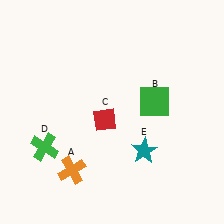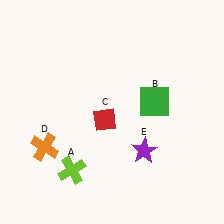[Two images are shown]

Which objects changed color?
A changed from orange to lime. D changed from green to orange. E changed from teal to purple.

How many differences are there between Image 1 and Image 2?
There are 3 differences between the two images.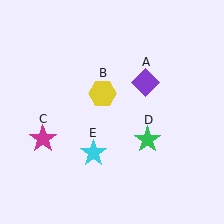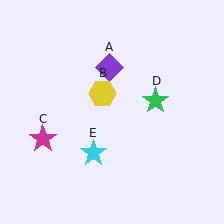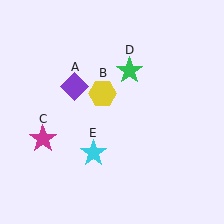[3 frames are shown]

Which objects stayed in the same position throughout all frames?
Yellow hexagon (object B) and magenta star (object C) and cyan star (object E) remained stationary.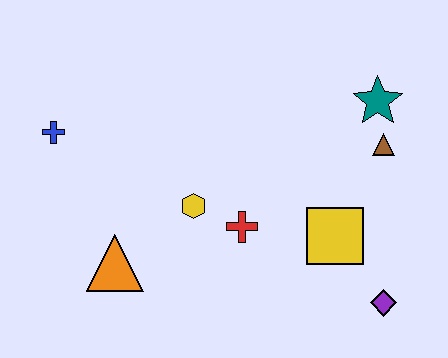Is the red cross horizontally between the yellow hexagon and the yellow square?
Yes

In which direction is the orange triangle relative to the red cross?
The orange triangle is to the left of the red cross.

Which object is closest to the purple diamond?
The yellow square is closest to the purple diamond.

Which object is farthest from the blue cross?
The purple diamond is farthest from the blue cross.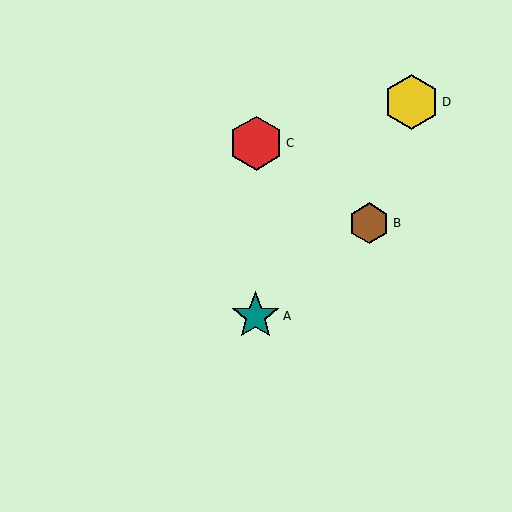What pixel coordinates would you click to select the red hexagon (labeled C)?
Click at (256, 143) to select the red hexagon C.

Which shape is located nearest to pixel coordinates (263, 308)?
The teal star (labeled A) at (255, 316) is nearest to that location.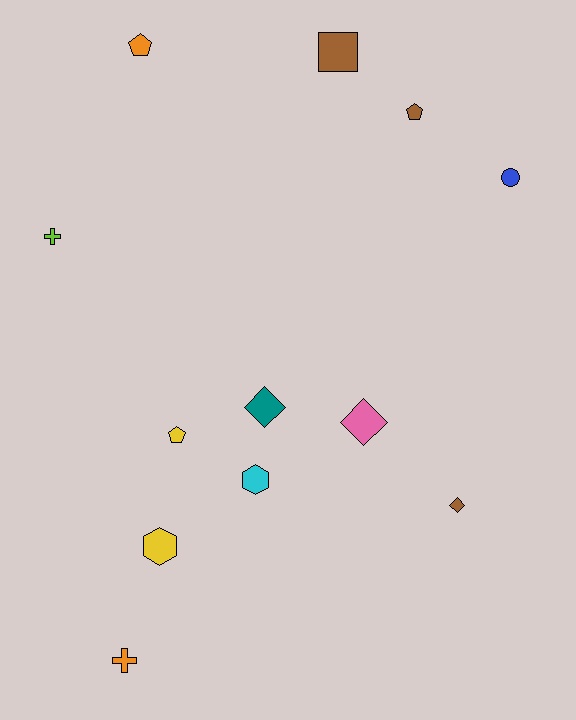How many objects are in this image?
There are 12 objects.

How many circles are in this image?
There is 1 circle.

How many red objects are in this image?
There are no red objects.